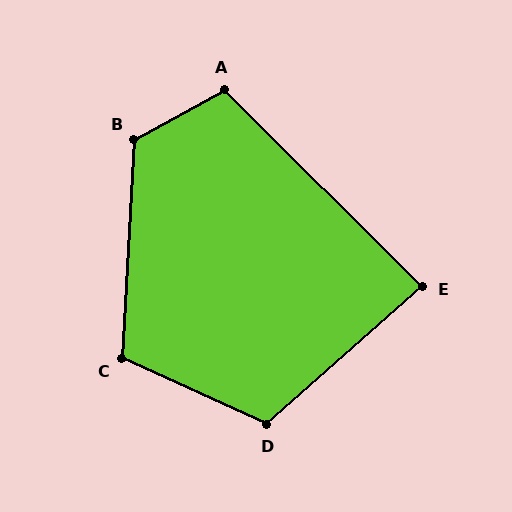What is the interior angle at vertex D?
Approximately 114 degrees (obtuse).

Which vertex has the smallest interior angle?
E, at approximately 86 degrees.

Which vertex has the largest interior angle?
B, at approximately 122 degrees.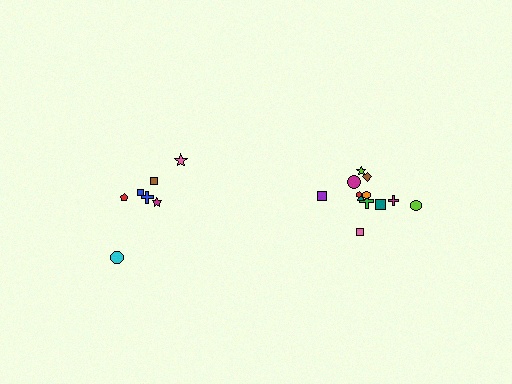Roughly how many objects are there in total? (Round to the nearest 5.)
Roughly 20 objects in total.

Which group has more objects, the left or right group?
The right group.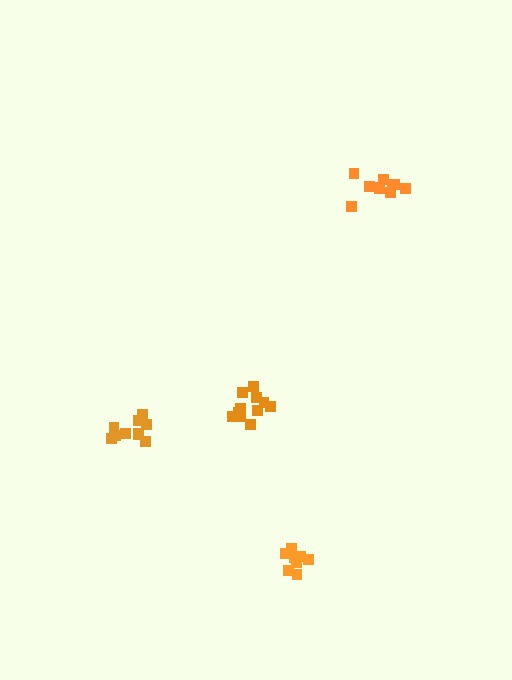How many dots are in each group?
Group 1: 8 dots, Group 2: 10 dots, Group 3: 11 dots, Group 4: 10 dots (39 total).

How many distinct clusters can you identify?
There are 4 distinct clusters.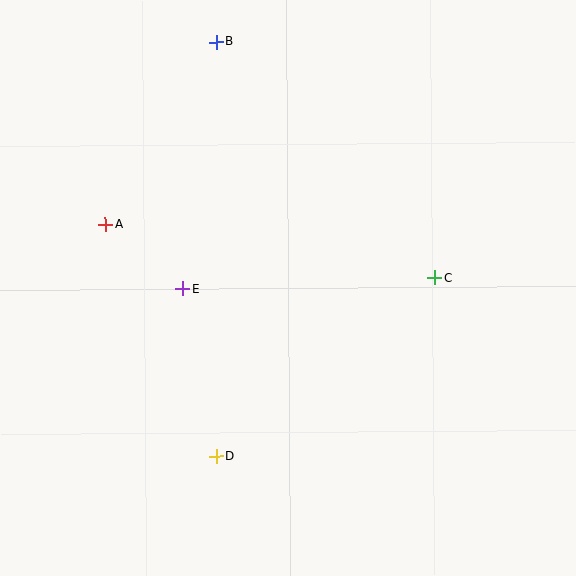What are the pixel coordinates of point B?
Point B is at (217, 42).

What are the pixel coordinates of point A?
Point A is at (105, 224).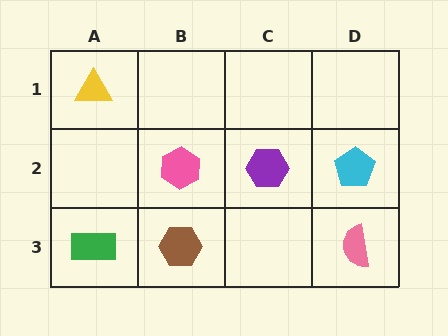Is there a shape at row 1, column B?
No, that cell is empty.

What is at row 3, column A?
A green rectangle.